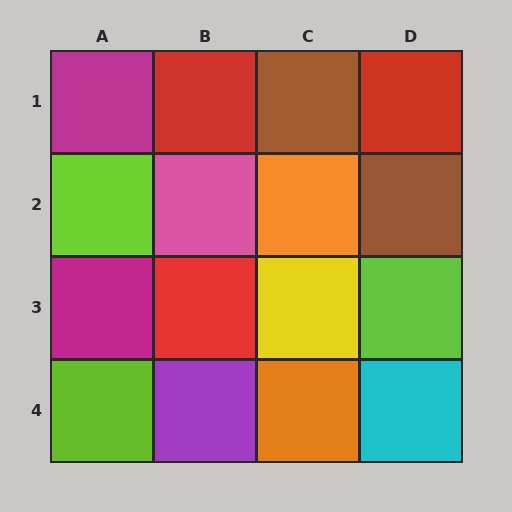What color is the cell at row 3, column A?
Magenta.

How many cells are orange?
2 cells are orange.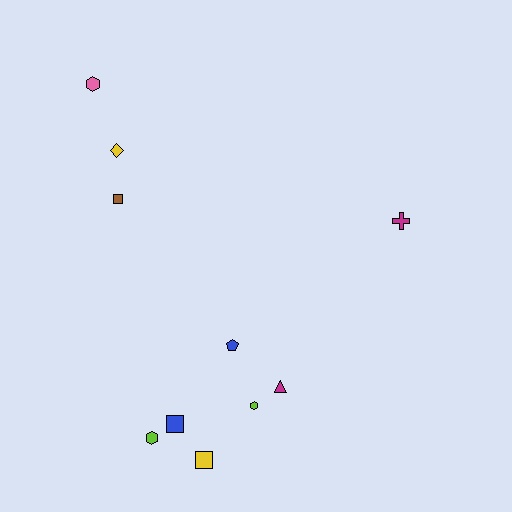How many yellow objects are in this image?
There are 2 yellow objects.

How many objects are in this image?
There are 10 objects.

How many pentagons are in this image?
There is 1 pentagon.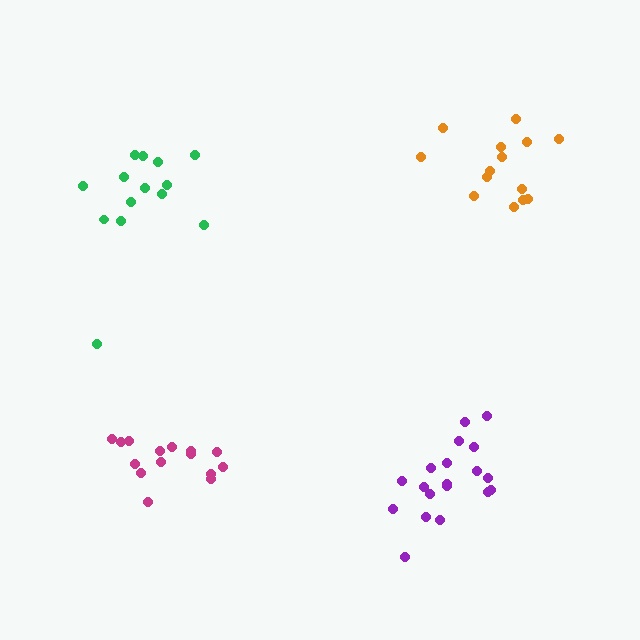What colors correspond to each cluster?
The clusters are colored: green, magenta, orange, purple.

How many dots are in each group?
Group 1: 14 dots, Group 2: 15 dots, Group 3: 14 dots, Group 4: 19 dots (62 total).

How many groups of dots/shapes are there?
There are 4 groups.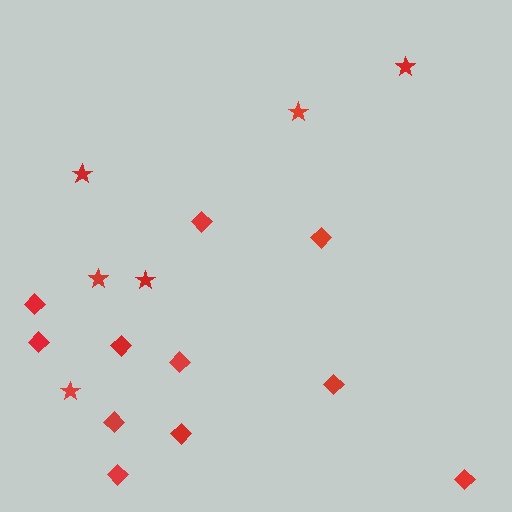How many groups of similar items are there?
There are 2 groups: one group of diamonds (11) and one group of stars (6).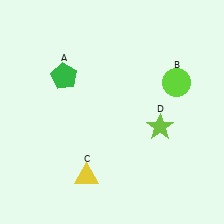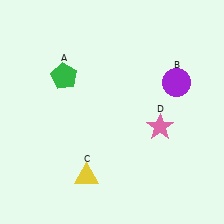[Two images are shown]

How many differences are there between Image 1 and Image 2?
There are 2 differences between the two images.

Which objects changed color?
B changed from lime to purple. D changed from lime to pink.